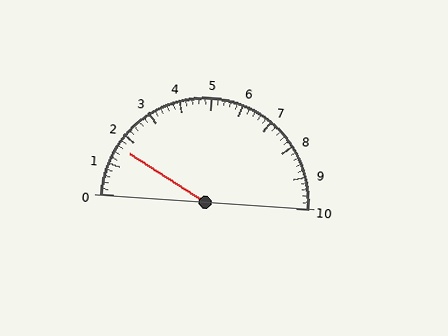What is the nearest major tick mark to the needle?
The nearest major tick mark is 2.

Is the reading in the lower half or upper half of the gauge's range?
The reading is in the lower half of the range (0 to 10).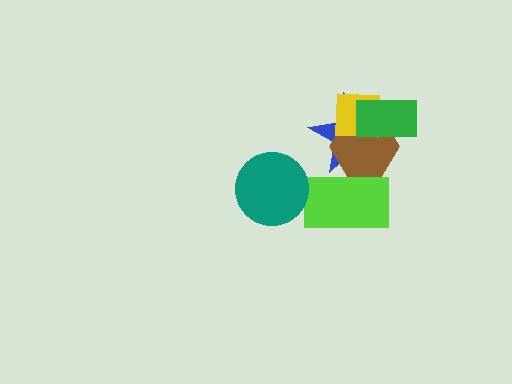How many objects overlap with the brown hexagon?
4 objects overlap with the brown hexagon.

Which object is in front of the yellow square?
The green rectangle is in front of the yellow square.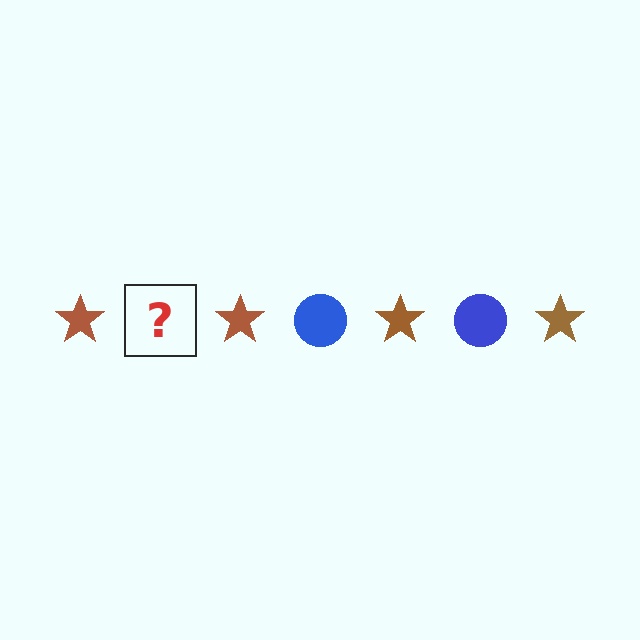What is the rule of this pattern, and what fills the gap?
The rule is that the pattern alternates between brown star and blue circle. The gap should be filled with a blue circle.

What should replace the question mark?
The question mark should be replaced with a blue circle.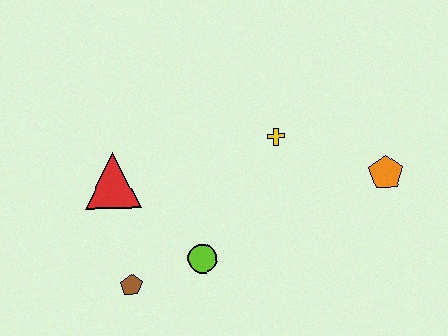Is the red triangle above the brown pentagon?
Yes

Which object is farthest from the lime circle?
The orange pentagon is farthest from the lime circle.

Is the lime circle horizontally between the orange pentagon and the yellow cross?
No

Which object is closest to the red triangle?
The brown pentagon is closest to the red triangle.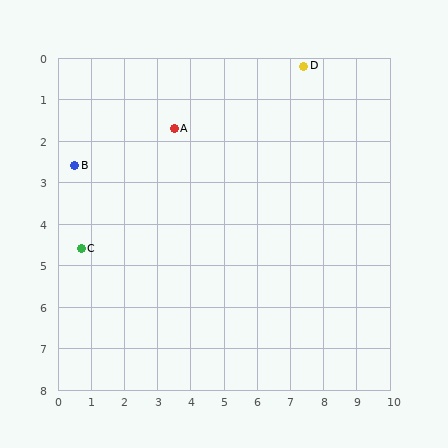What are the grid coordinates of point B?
Point B is at approximately (0.5, 2.6).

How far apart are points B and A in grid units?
Points B and A are about 3.1 grid units apart.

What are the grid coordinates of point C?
Point C is at approximately (0.7, 4.6).